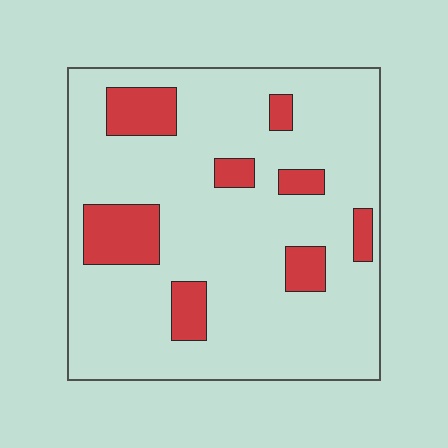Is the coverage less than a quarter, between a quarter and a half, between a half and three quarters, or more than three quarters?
Less than a quarter.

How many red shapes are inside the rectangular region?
8.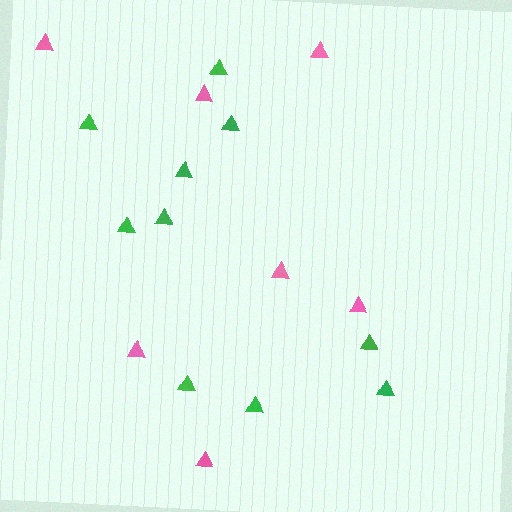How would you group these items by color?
There are 2 groups: one group of green triangles (10) and one group of pink triangles (7).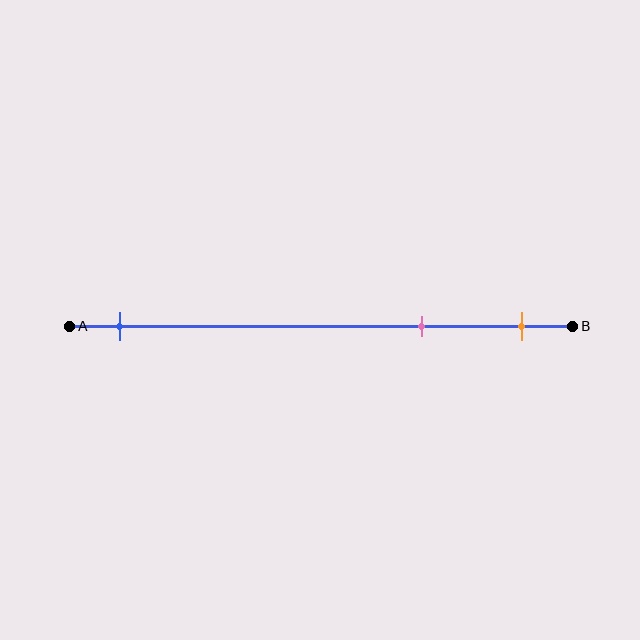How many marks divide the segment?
There are 3 marks dividing the segment.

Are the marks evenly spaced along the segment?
No, the marks are not evenly spaced.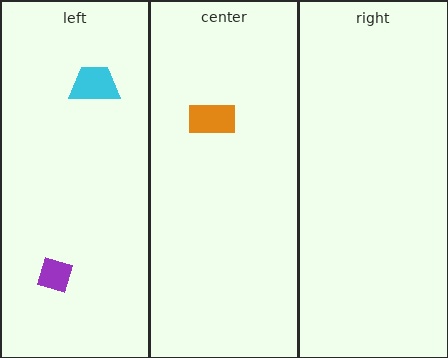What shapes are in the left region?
The purple diamond, the cyan trapezoid.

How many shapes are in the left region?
2.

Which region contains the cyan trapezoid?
The left region.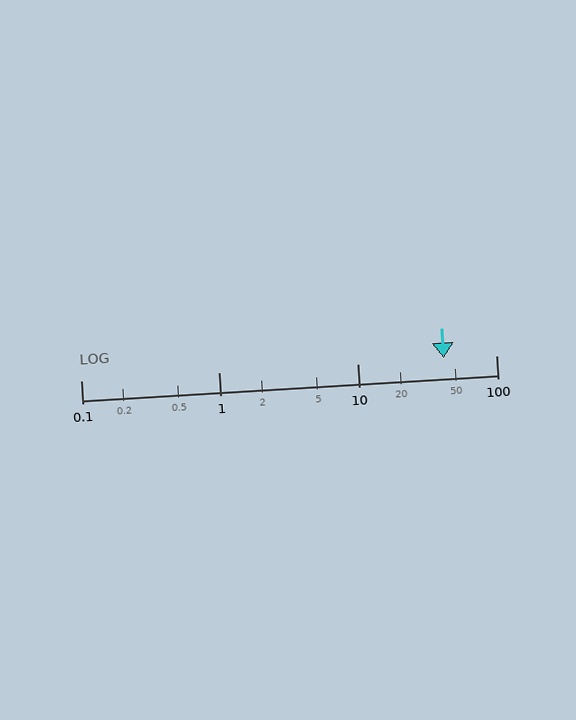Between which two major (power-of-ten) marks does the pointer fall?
The pointer is between 10 and 100.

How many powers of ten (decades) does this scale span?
The scale spans 3 decades, from 0.1 to 100.